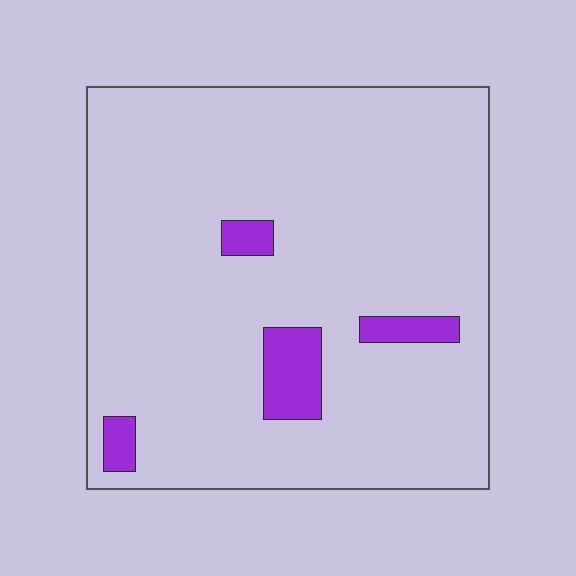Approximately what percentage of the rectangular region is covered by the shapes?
Approximately 5%.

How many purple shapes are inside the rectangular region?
4.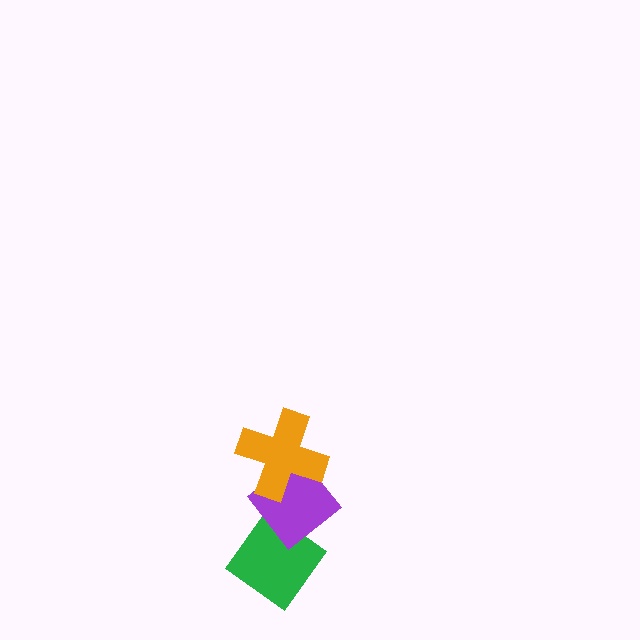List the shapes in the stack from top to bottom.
From top to bottom: the orange cross, the purple diamond, the green diamond.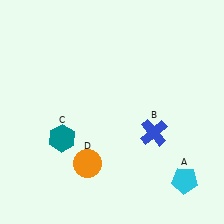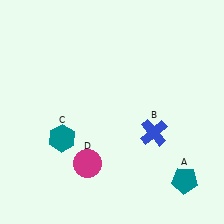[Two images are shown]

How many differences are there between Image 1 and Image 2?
There are 2 differences between the two images.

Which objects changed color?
A changed from cyan to teal. D changed from orange to magenta.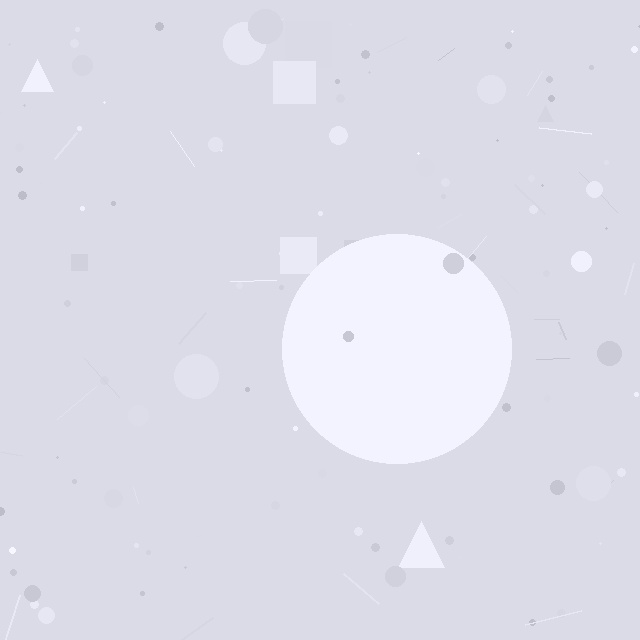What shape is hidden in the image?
A circle is hidden in the image.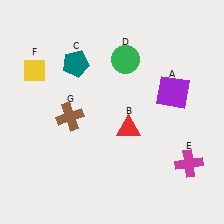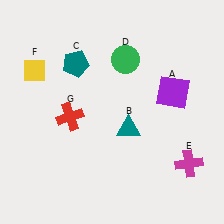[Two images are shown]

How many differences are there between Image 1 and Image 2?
There are 2 differences between the two images.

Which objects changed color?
B changed from red to teal. G changed from brown to red.